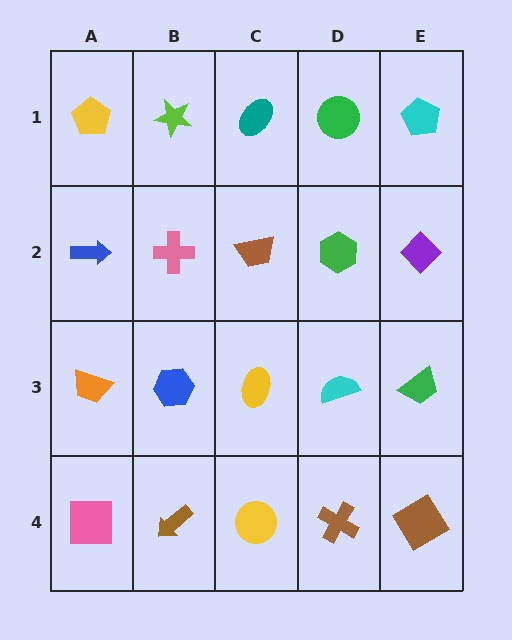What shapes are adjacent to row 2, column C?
A teal ellipse (row 1, column C), a yellow ellipse (row 3, column C), a pink cross (row 2, column B), a green hexagon (row 2, column D).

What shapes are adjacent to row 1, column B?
A pink cross (row 2, column B), a yellow pentagon (row 1, column A), a teal ellipse (row 1, column C).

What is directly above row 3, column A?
A blue arrow.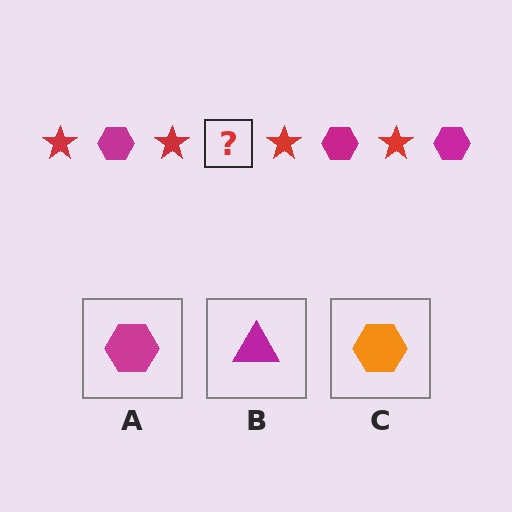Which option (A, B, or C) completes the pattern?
A.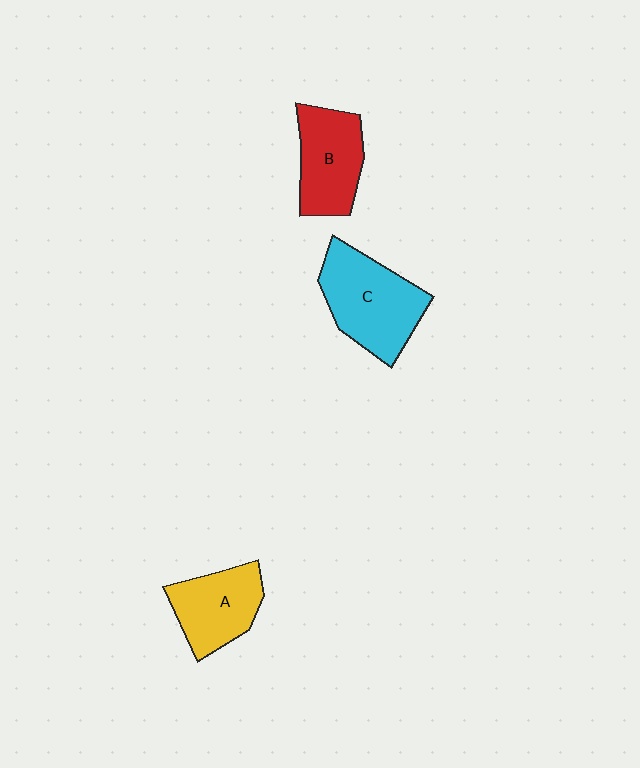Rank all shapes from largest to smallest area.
From largest to smallest: C (cyan), B (red), A (yellow).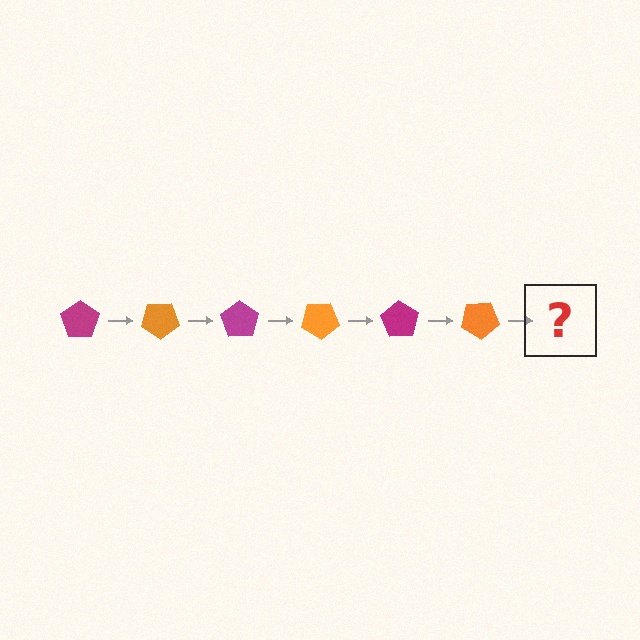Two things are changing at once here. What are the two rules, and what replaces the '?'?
The two rules are that it rotates 35 degrees each step and the color cycles through magenta and orange. The '?' should be a magenta pentagon, rotated 210 degrees from the start.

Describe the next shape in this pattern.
It should be a magenta pentagon, rotated 210 degrees from the start.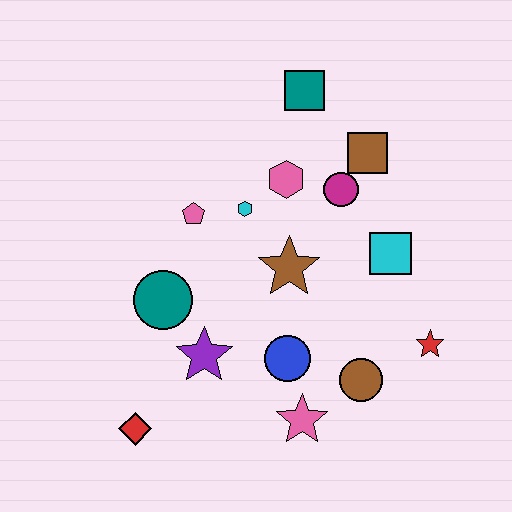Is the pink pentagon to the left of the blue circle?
Yes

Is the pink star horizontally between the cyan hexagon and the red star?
Yes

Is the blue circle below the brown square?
Yes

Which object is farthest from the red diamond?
The teal square is farthest from the red diamond.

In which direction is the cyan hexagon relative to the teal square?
The cyan hexagon is below the teal square.